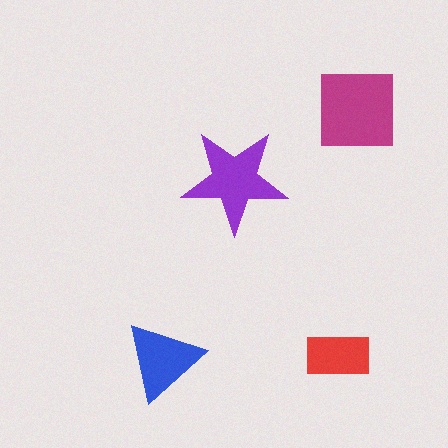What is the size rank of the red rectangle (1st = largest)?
4th.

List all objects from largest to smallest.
The magenta square, the purple star, the blue triangle, the red rectangle.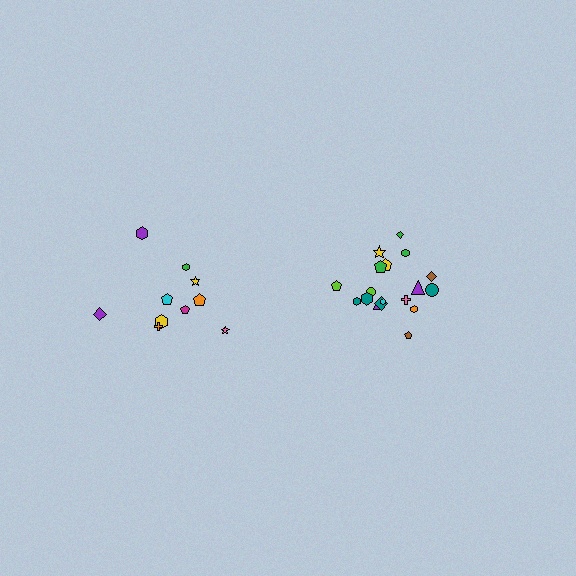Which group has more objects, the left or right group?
The right group.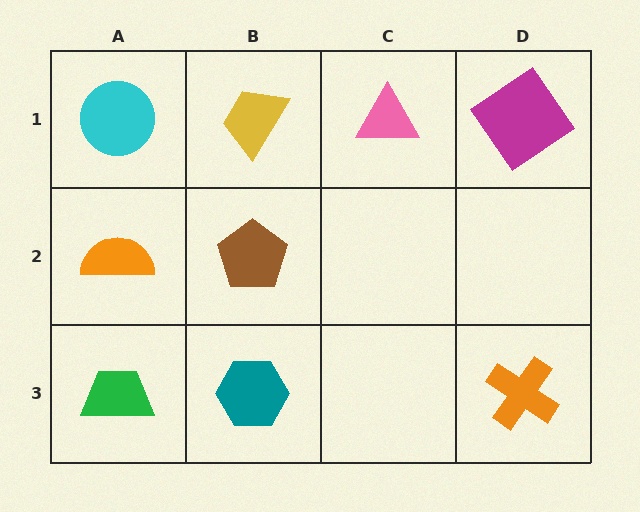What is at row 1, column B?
A yellow trapezoid.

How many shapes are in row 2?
2 shapes.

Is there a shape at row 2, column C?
No, that cell is empty.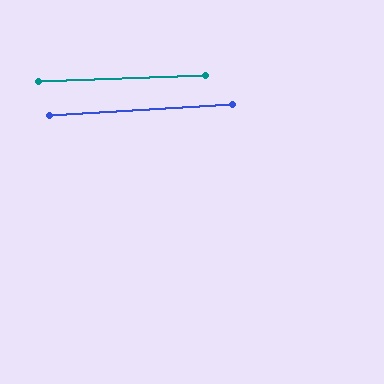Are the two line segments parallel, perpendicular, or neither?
Parallel — their directions differ by only 1.0°.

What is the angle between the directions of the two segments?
Approximately 1 degree.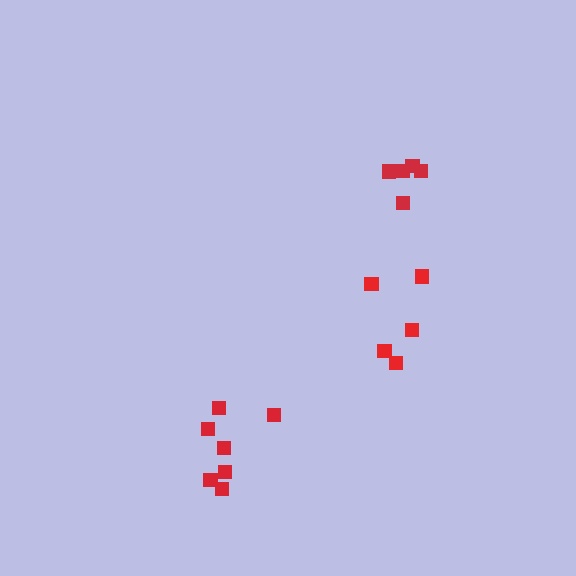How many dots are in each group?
Group 1: 5 dots, Group 2: 7 dots, Group 3: 5 dots (17 total).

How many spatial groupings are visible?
There are 3 spatial groupings.